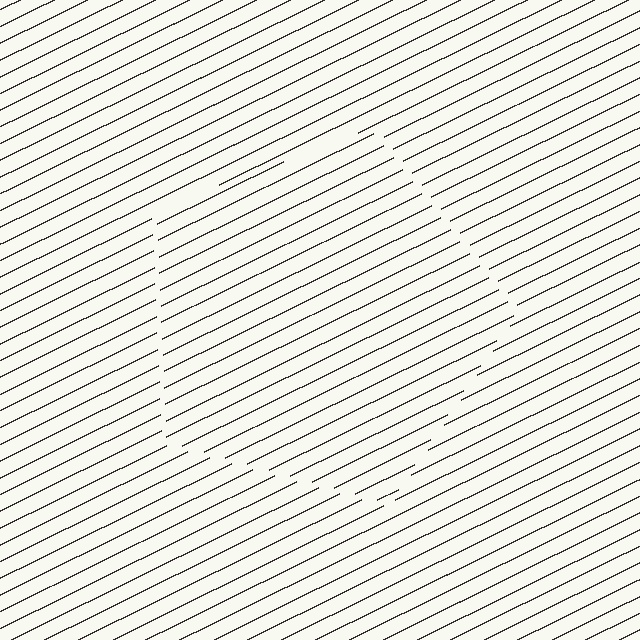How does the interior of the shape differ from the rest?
The interior of the shape contains the same grating, shifted by half a period — the contour is defined by the phase discontinuity where line-ends from the inner and outer gratings abut.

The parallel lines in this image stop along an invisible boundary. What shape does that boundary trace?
An illusory pentagon. The interior of the shape contains the same grating, shifted by half a period — the contour is defined by the phase discontinuity where line-ends from the inner and outer gratings abut.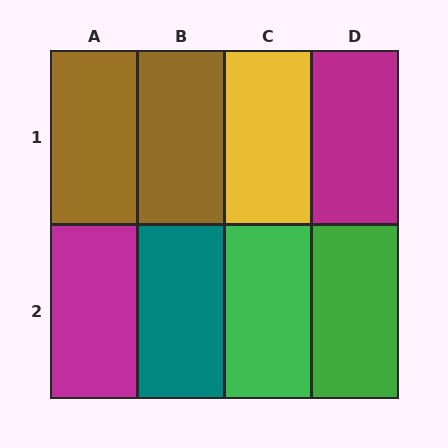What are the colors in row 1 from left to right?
Brown, brown, yellow, magenta.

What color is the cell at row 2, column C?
Green.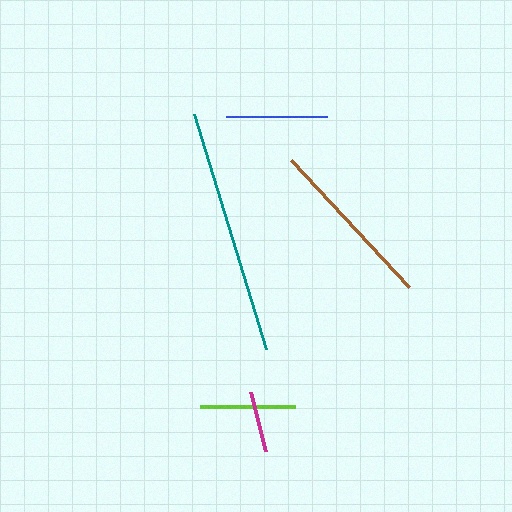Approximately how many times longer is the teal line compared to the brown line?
The teal line is approximately 1.4 times the length of the brown line.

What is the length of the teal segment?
The teal segment is approximately 245 pixels long.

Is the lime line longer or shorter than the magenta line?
The lime line is longer than the magenta line.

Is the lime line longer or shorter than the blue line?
The blue line is longer than the lime line.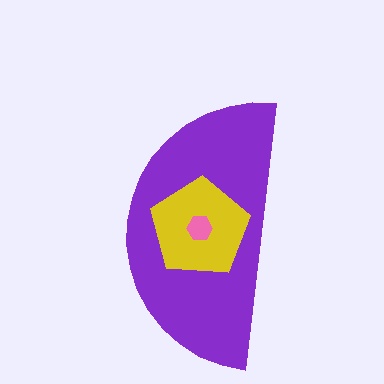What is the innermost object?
The pink hexagon.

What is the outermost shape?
The purple semicircle.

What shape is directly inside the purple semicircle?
The yellow pentagon.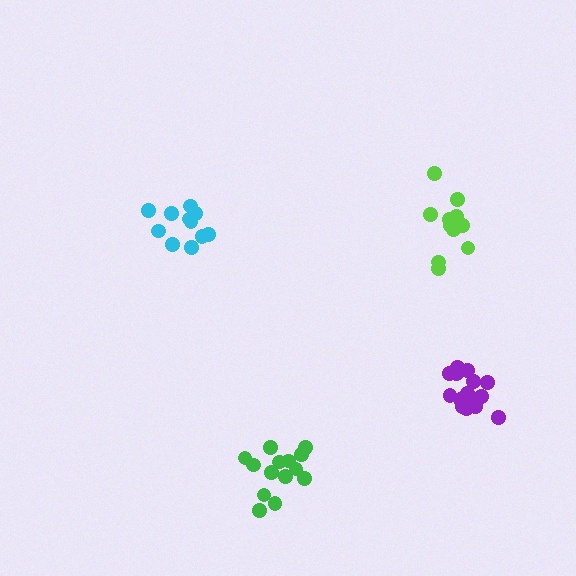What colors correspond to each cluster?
The clusters are colored: cyan, purple, green, lime.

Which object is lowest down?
The green cluster is bottommost.